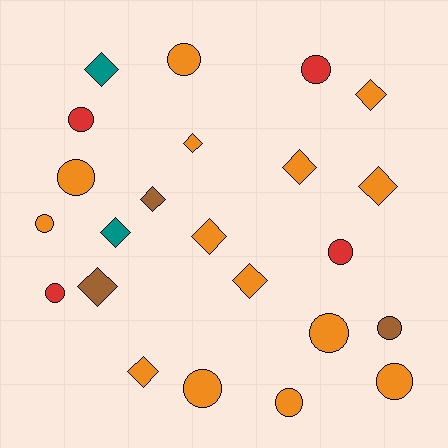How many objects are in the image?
There are 23 objects.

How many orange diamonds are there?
There are 7 orange diamonds.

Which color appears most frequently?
Orange, with 14 objects.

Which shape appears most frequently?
Circle, with 12 objects.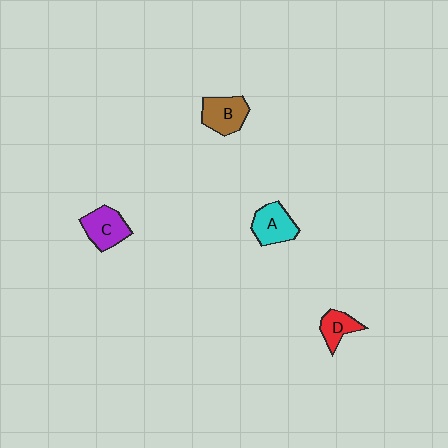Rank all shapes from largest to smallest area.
From largest to smallest: B (brown), C (purple), A (cyan), D (red).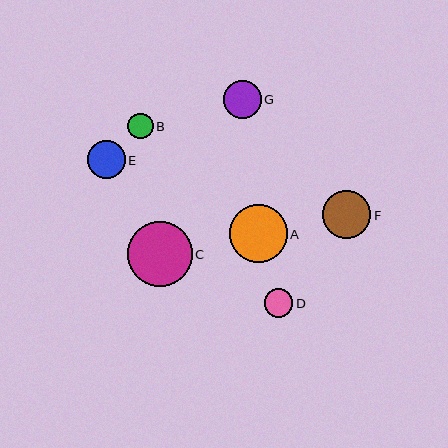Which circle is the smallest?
Circle B is the smallest with a size of approximately 25 pixels.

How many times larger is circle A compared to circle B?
Circle A is approximately 2.3 times the size of circle B.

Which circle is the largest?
Circle C is the largest with a size of approximately 65 pixels.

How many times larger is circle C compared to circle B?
Circle C is approximately 2.6 times the size of circle B.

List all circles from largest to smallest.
From largest to smallest: C, A, F, G, E, D, B.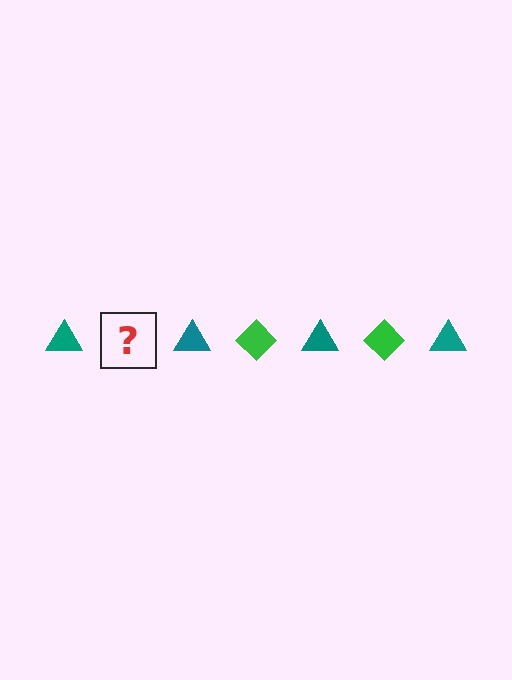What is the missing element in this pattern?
The missing element is a green diamond.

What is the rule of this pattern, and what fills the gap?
The rule is that the pattern alternates between teal triangle and green diamond. The gap should be filled with a green diamond.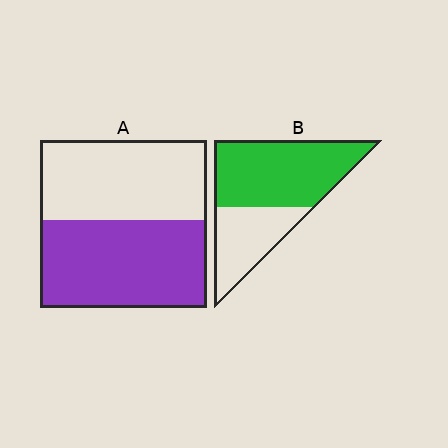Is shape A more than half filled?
Roughly half.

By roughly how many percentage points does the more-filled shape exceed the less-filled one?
By roughly 10 percentage points (B over A).